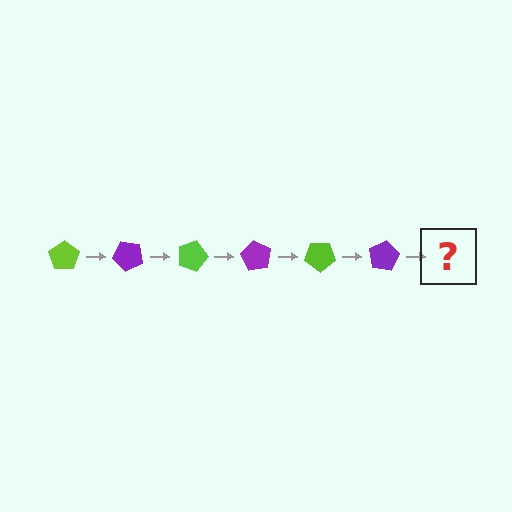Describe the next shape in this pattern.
It should be a lime pentagon, rotated 270 degrees from the start.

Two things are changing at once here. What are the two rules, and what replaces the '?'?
The two rules are that it rotates 45 degrees each step and the color cycles through lime and purple. The '?' should be a lime pentagon, rotated 270 degrees from the start.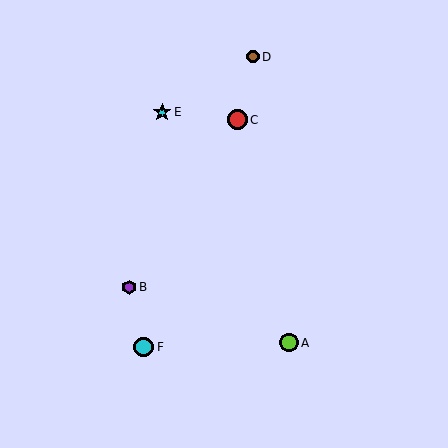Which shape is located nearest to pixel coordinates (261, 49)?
The brown circle (labeled D) at (253, 57) is nearest to that location.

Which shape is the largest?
The cyan circle (labeled F) is the largest.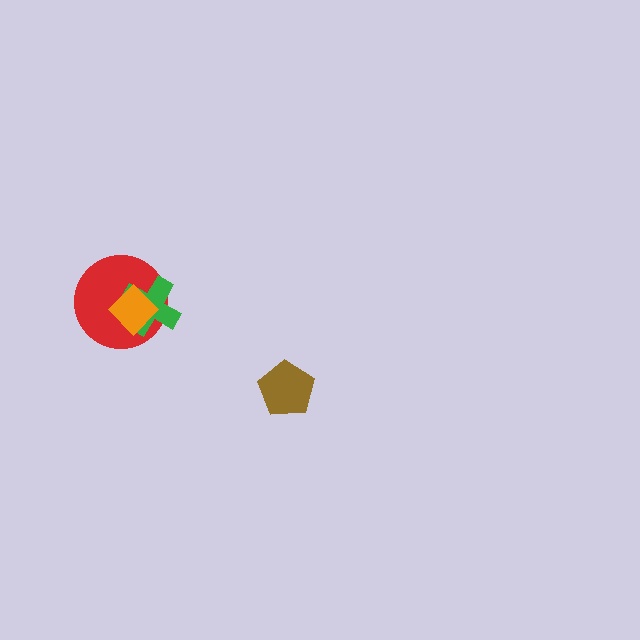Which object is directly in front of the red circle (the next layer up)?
The green cross is directly in front of the red circle.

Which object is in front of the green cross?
The orange diamond is in front of the green cross.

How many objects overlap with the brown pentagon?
0 objects overlap with the brown pentagon.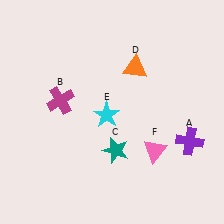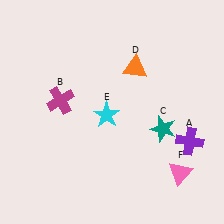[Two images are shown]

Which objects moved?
The objects that moved are: the teal star (C), the pink triangle (F).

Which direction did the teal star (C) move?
The teal star (C) moved right.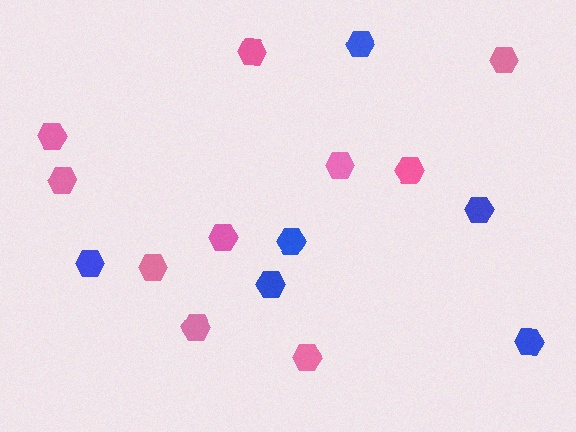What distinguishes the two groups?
There are 2 groups: one group of pink hexagons (10) and one group of blue hexagons (6).